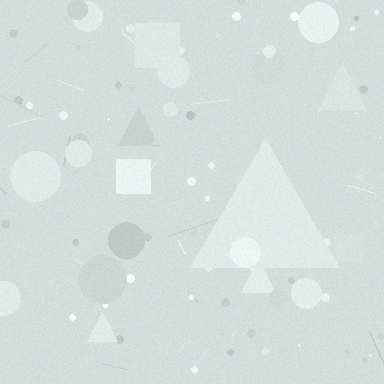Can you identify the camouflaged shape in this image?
The camouflaged shape is a triangle.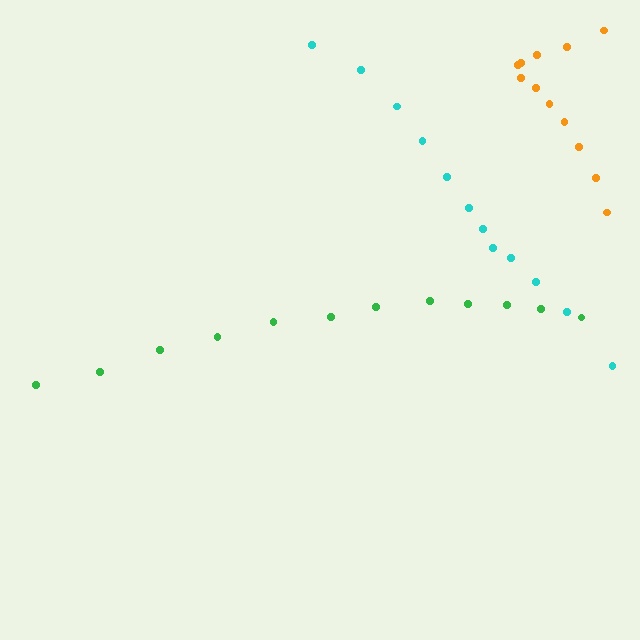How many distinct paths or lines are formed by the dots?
There are 3 distinct paths.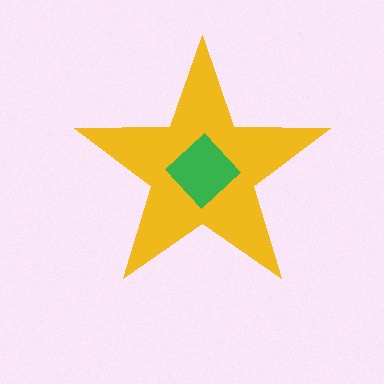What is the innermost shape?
The green diamond.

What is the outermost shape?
The yellow star.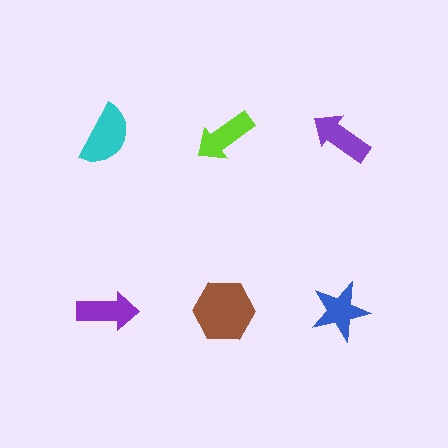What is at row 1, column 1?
A cyan semicircle.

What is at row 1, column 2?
A lime arrow.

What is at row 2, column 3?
A blue star.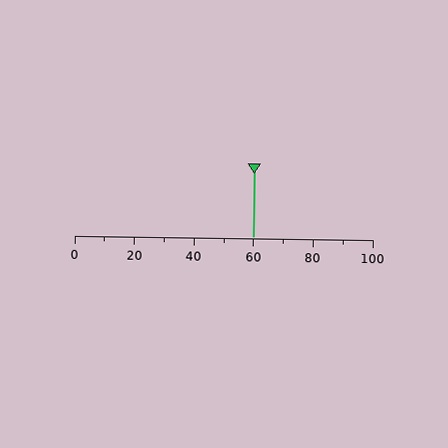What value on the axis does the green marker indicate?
The marker indicates approximately 60.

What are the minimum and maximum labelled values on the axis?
The axis runs from 0 to 100.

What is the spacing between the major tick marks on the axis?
The major ticks are spaced 20 apart.